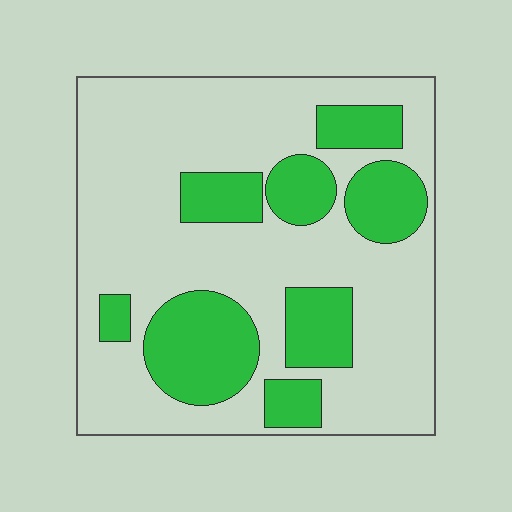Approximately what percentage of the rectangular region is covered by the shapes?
Approximately 30%.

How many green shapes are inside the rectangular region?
8.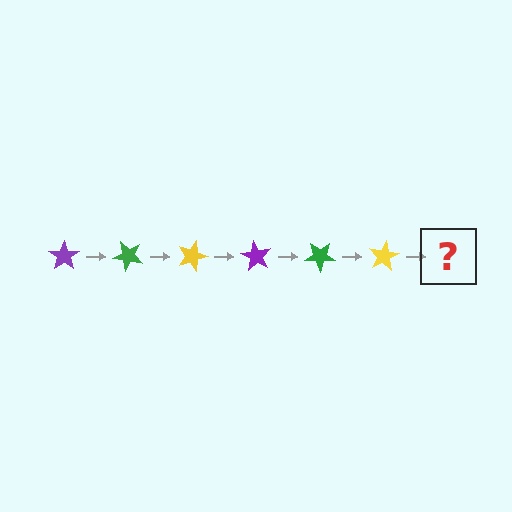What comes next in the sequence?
The next element should be a purple star, rotated 270 degrees from the start.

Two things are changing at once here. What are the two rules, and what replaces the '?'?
The two rules are that it rotates 45 degrees each step and the color cycles through purple, green, and yellow. The '?' should be a purple star, rotated 270 degrees from the start.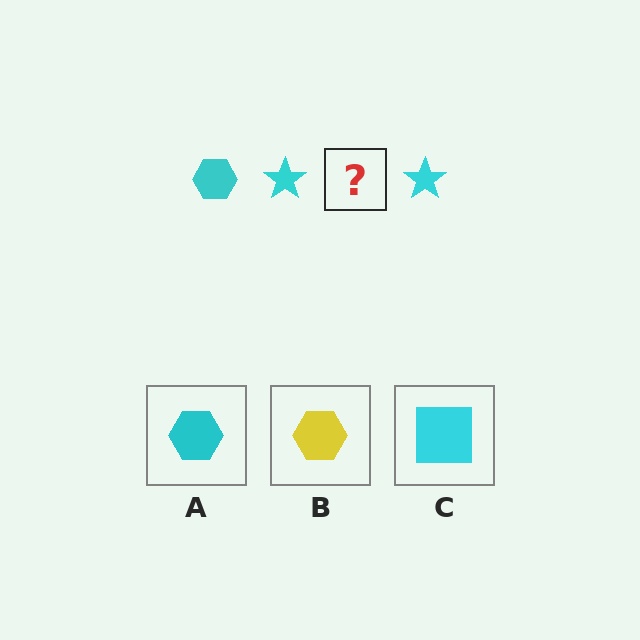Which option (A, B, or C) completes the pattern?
A.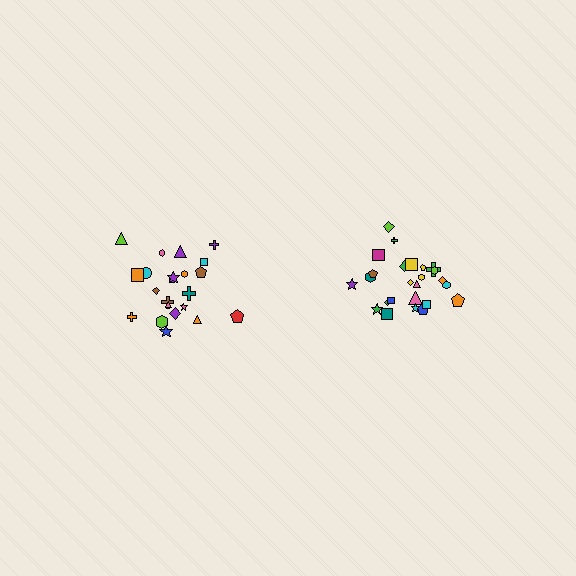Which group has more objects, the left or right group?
The right group.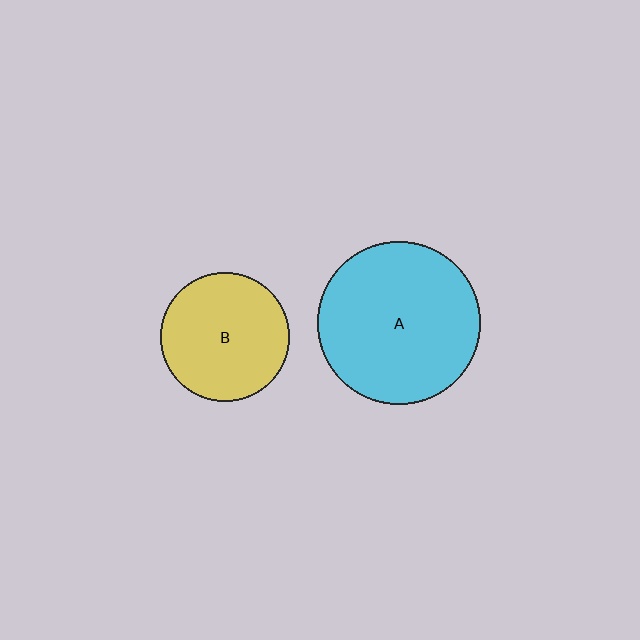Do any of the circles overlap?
No, none of the circles overlap.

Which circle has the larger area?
Circle A (cyan).